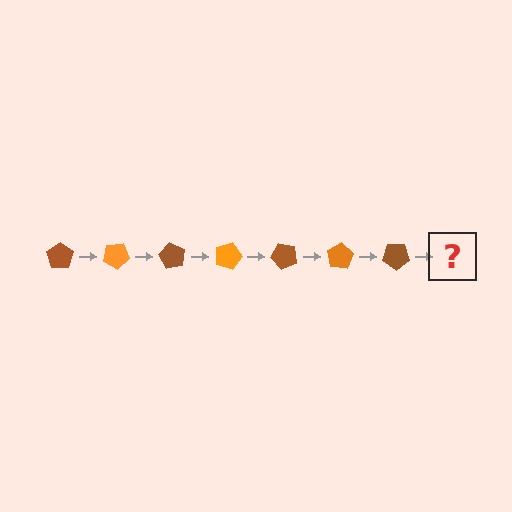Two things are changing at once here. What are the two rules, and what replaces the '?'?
The two rules are that it rotates 30 degrees each step and the color cycles through brown and orange. The '?' should be an orange pentagon, rotated 210 degrees from the start.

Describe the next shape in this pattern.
It should be an orange pentagon, rotated 210 degrees from the start.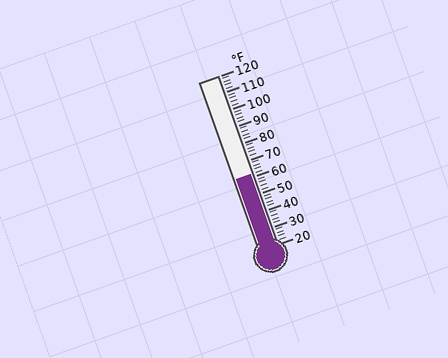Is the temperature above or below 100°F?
The temperature is below 100°F.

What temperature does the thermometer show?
The thermometer shows approximately 62°F.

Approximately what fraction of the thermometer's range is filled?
The thermometer is filled to approximately 40% of its range.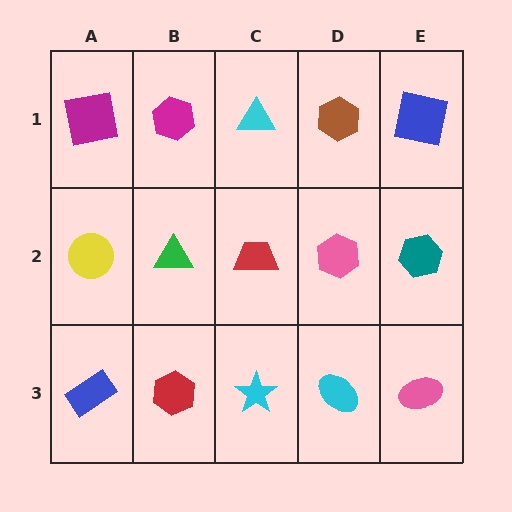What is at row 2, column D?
A pink hexagon.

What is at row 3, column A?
A blue rectangle.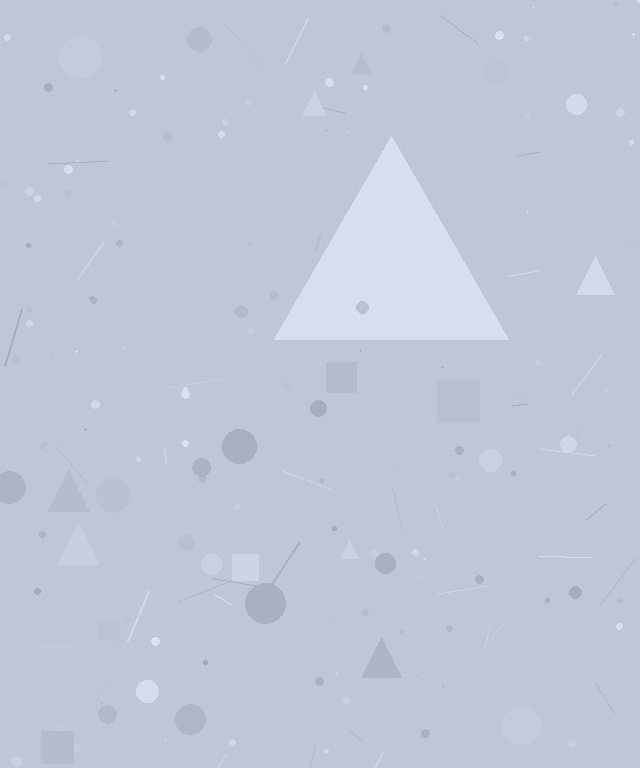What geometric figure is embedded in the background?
A triangle is embedded in the background.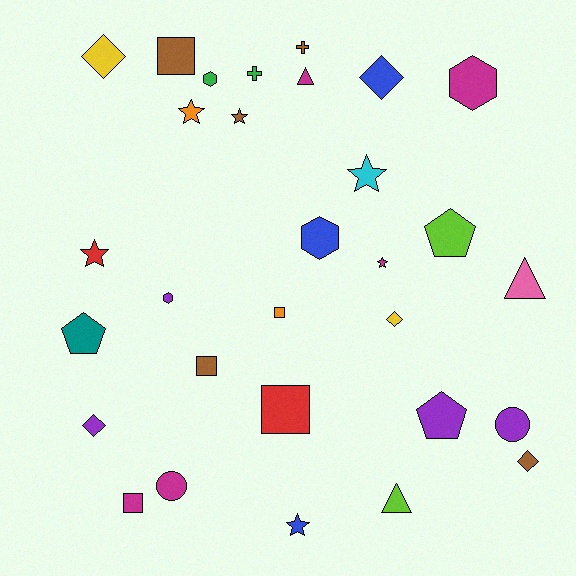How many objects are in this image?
There are 30 objects.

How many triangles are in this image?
There are 3 triangles.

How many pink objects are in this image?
There is 1 pink object.